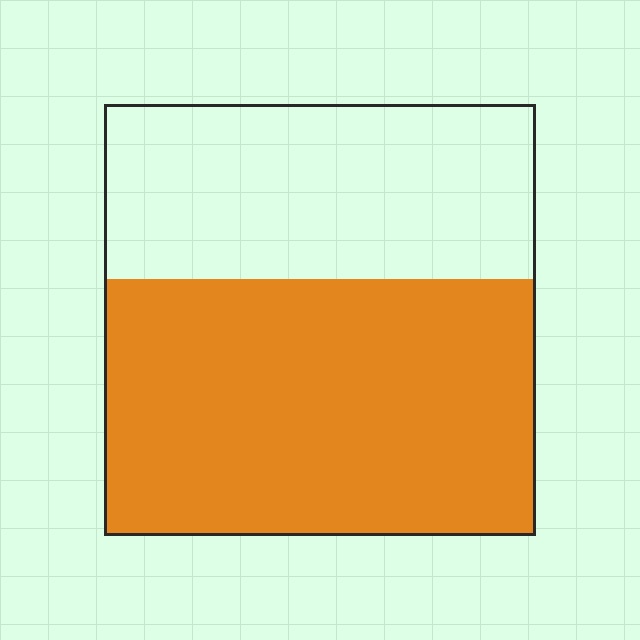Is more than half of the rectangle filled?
Yes.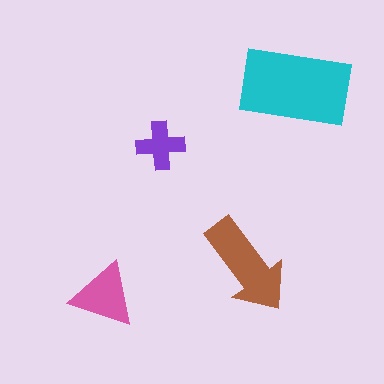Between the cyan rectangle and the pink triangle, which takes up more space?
The cyan rectangle.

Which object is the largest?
The cyan rectangle.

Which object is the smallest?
The purple cross.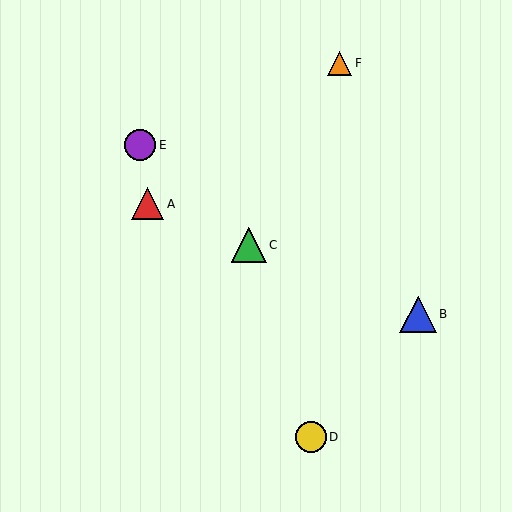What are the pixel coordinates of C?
Object C is at (249, 245).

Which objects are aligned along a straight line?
Objects A, B, C are aligned along a straight line.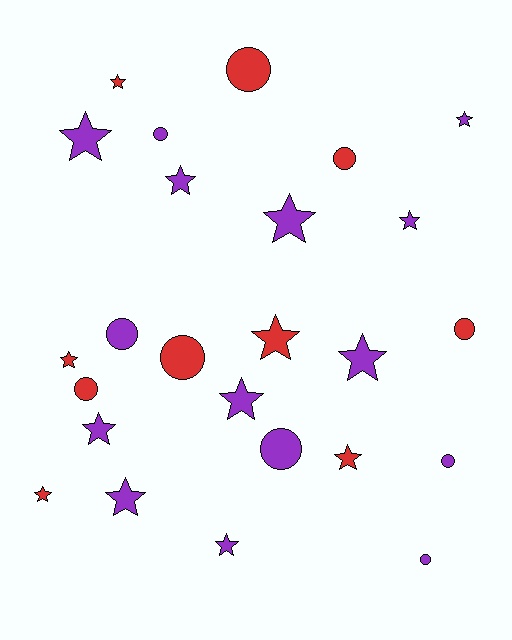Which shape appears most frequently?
Star, with 15 objects.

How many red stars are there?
There are 5 red stars.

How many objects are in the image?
There are 25 objects.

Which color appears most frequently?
Purple, with 15 objects.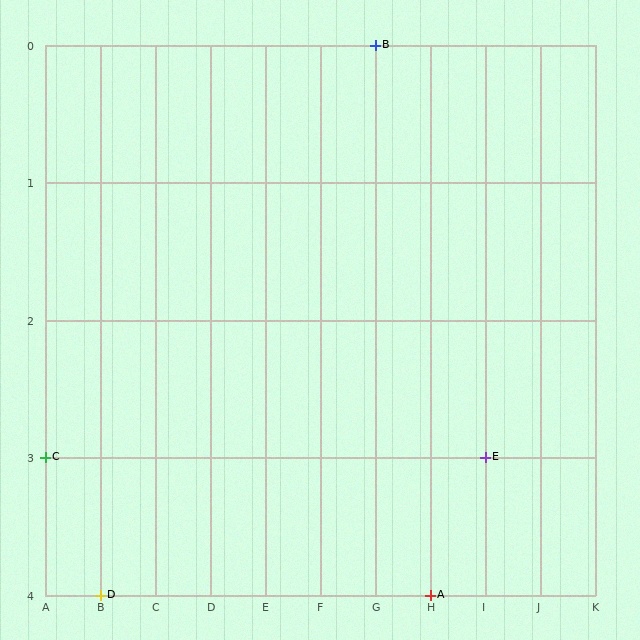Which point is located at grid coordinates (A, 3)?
Point C is at (A, 3).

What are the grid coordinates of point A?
Point A is at grid coordinates (H, 4).